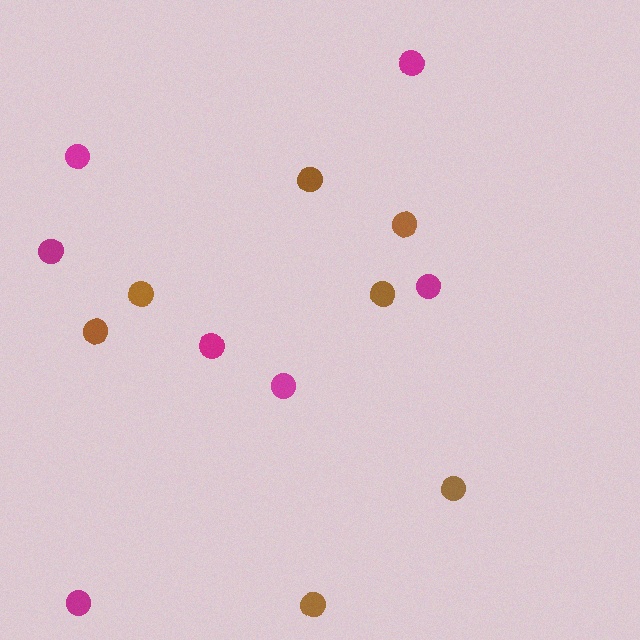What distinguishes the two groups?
There are 2 groups: one group of magenta circles (7) and one group of brown circles (7).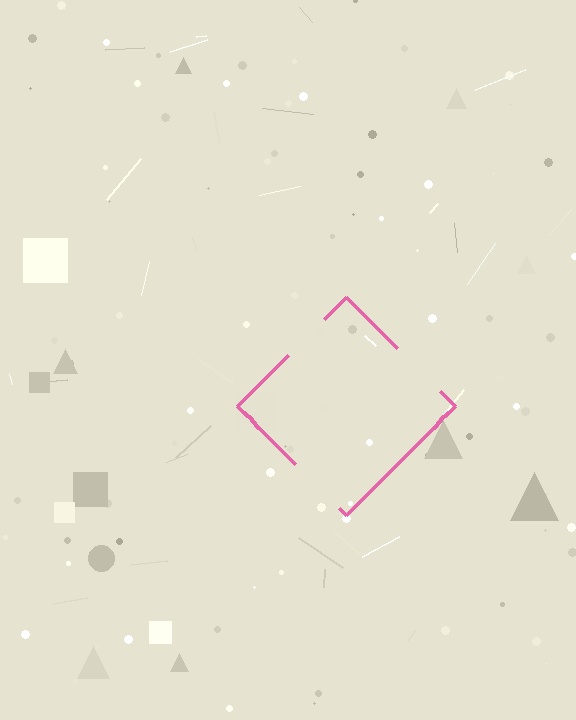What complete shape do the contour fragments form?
The contour fragments form a diamond.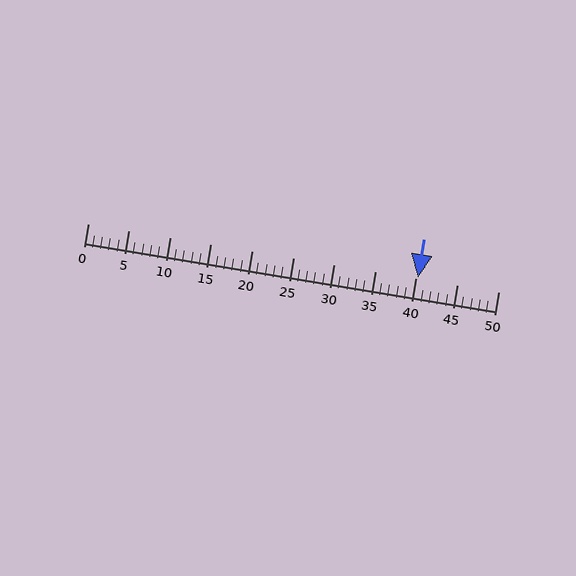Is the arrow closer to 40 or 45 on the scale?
The arrow is closer to 40.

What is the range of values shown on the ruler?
The ruler shows values from 0 to 50.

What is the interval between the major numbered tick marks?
The major tick marks are spaced 5 units apart.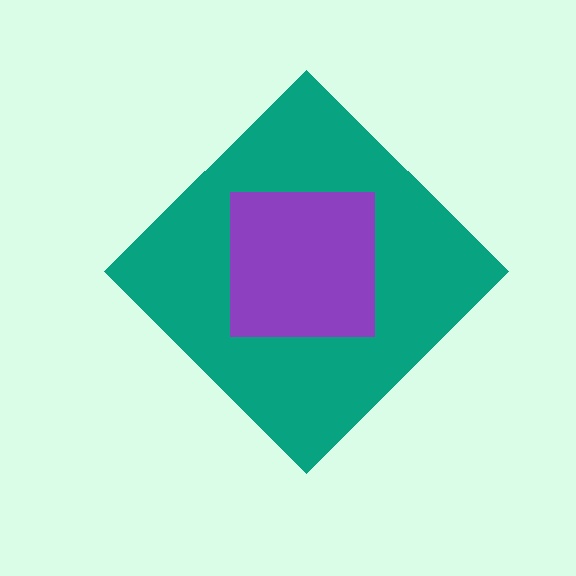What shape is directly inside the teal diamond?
The purple square.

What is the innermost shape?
The purple square.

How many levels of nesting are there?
2.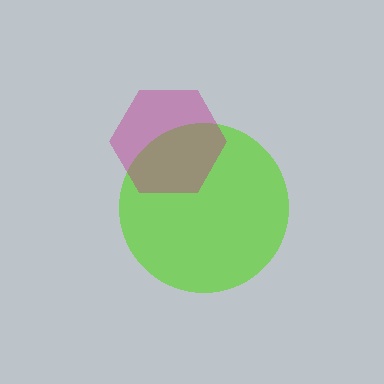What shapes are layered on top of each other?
The layered shapes are: a lime circle, a magenta hexagon.